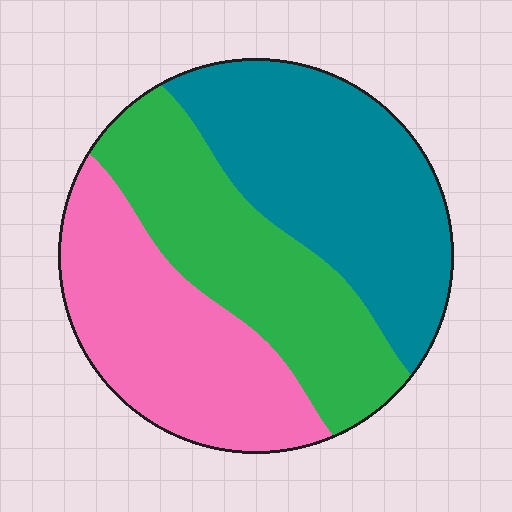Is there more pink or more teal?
Teal.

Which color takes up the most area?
Teal, at roughly 35%.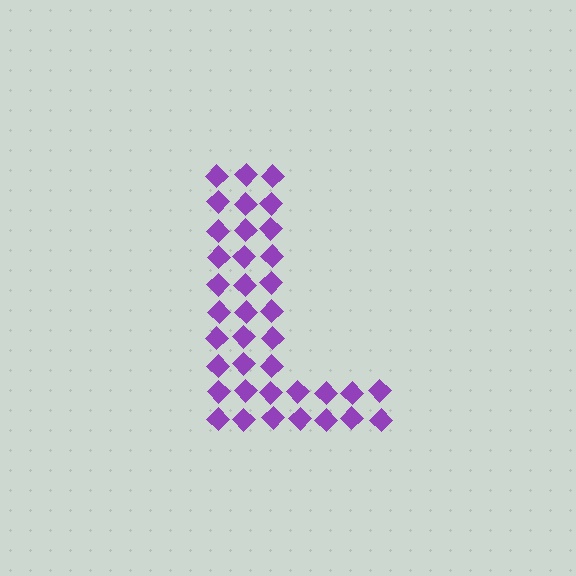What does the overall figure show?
The overall figure shows the letter L.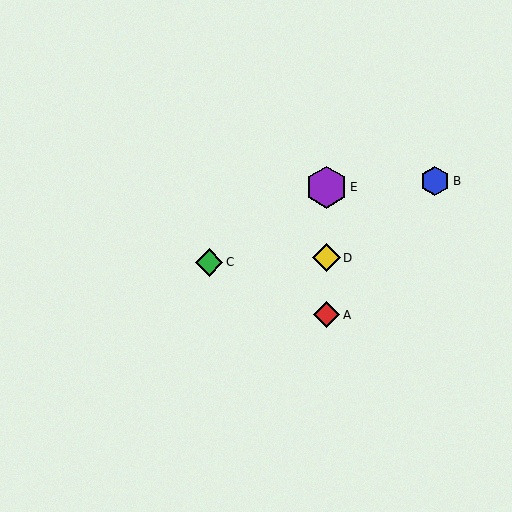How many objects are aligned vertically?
3 objects (A, D, E) are aligned vertically.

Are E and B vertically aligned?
No, E is at x≈327 and B is at x≈435.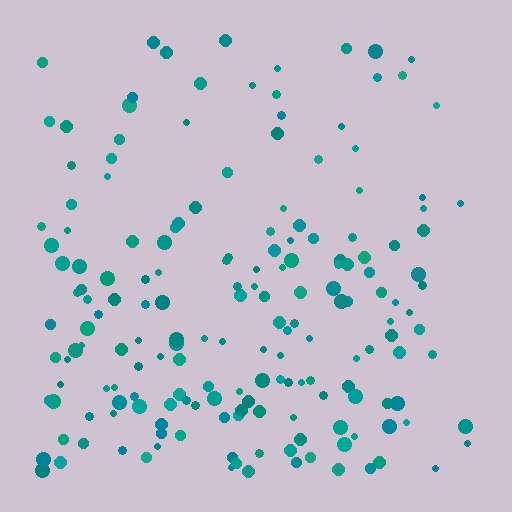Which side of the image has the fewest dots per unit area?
The top.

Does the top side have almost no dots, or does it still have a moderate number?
Still a moderate number, just noticeably fewer than the bottom.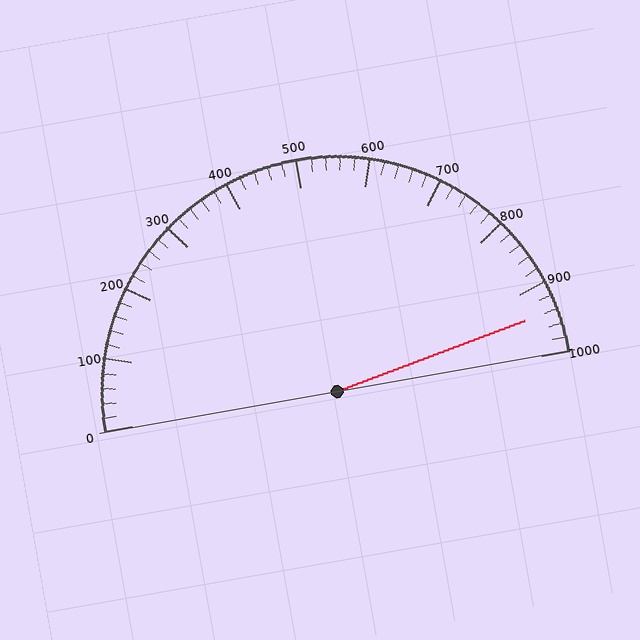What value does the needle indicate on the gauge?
The needle indicates approximately 940.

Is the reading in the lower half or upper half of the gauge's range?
The reading is in the upper half of the range (0 to 1000).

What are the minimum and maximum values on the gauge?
The gauge ranges from 0 to 1000.